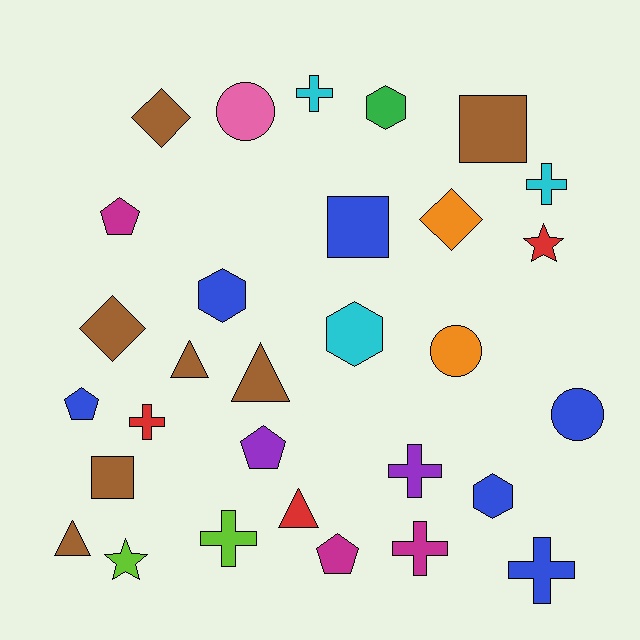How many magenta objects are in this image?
There are 3 magenta objects.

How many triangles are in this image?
There are 4 triangles.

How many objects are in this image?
There are 30 objects.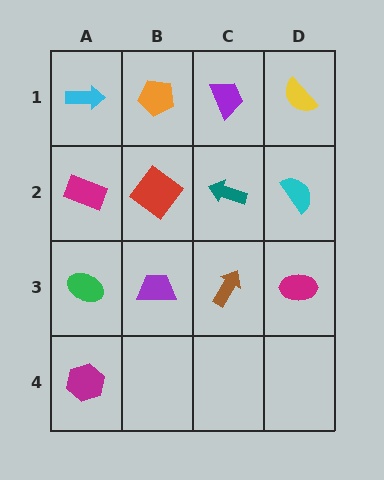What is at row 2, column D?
A cyan semicircle.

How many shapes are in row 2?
4 shapes.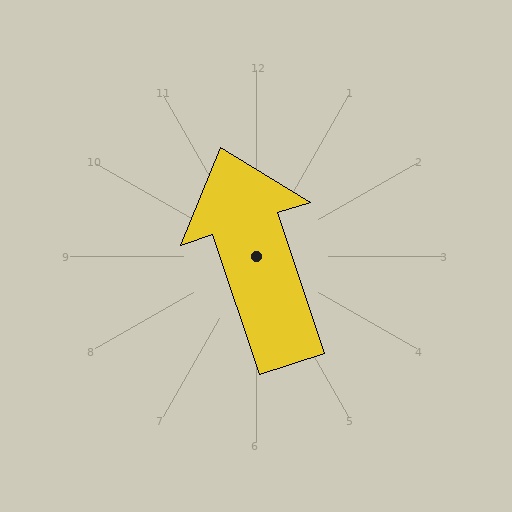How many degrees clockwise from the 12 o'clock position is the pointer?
Approximately 342 degrees.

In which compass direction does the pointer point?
North.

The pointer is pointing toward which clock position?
Roughly 11 o'clock.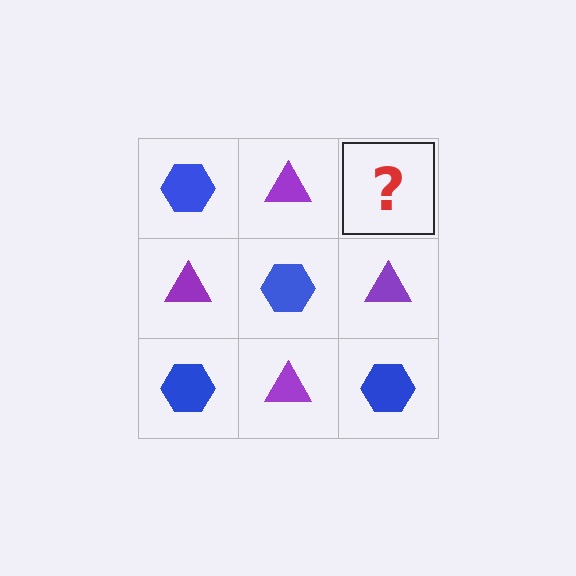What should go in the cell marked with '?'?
The missing cell should contain a blue hexagon.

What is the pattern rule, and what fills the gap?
The rule is that it alternates blue hexagon and purple triangle in a checkerboard pattern. The gap should be filled with a blue hexagon.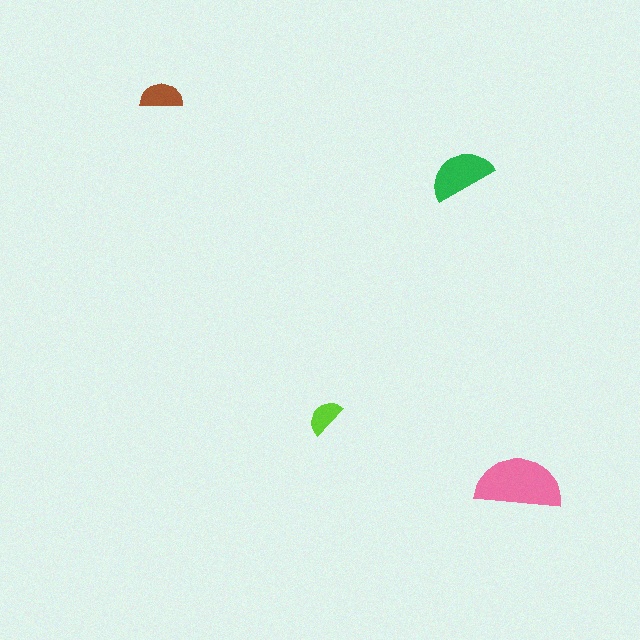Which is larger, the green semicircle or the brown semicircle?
The green one.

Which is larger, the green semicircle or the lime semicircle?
The green one.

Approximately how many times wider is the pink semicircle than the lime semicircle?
About 2.5 times wider.